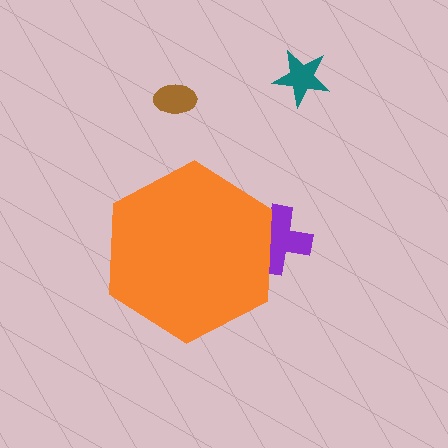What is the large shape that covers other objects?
An orange hexagon.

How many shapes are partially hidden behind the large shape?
1 shape is partially hidden.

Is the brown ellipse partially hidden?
No, the brown ellipse is fully visible.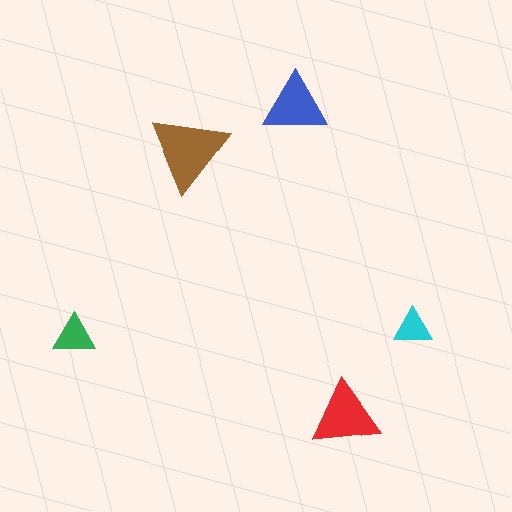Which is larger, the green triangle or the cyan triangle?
The green one.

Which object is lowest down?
The red triangle is bottommost.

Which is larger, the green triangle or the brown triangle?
The brown one.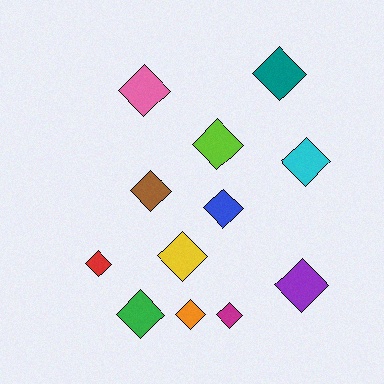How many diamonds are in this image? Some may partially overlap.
There are 12 diamonds.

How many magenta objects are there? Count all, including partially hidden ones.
There is 1 magenta object.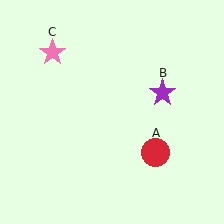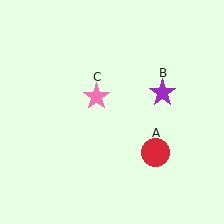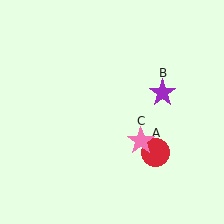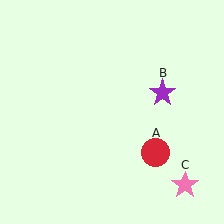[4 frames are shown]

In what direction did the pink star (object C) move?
The pink star (object C) moved down and to the right.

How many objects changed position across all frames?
1 object changed position: pink star (object C).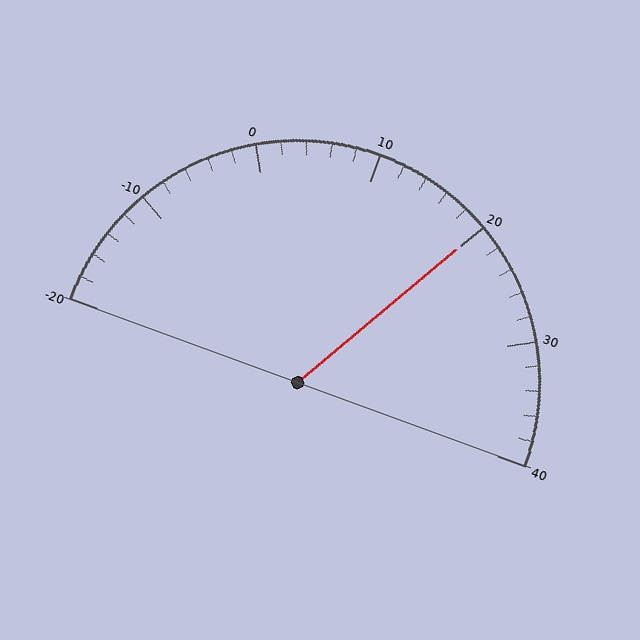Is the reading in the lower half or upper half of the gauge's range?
The reading is in the upper half of the range (-20 to 40).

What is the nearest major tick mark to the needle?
The nearest major tick mark is 20.